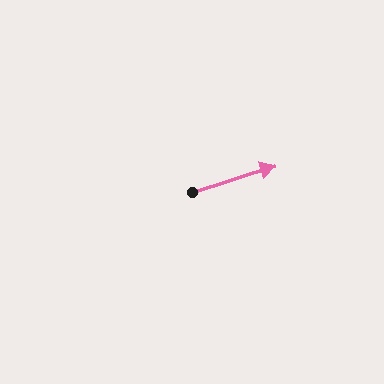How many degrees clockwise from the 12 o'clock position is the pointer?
Approximately 72 degrees.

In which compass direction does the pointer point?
East.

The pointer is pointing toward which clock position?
Roughly 2 o'clock.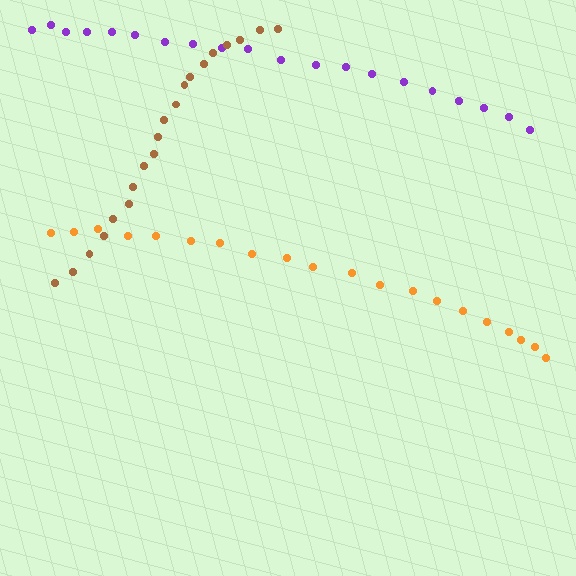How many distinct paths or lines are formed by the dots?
There are 3 distinct paths.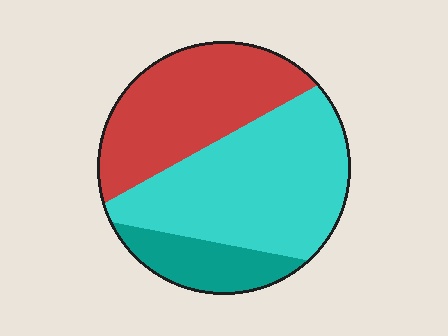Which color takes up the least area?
Teal, at roughly 15%.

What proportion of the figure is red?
Red covers 37% of the figure.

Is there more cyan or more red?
Cyan.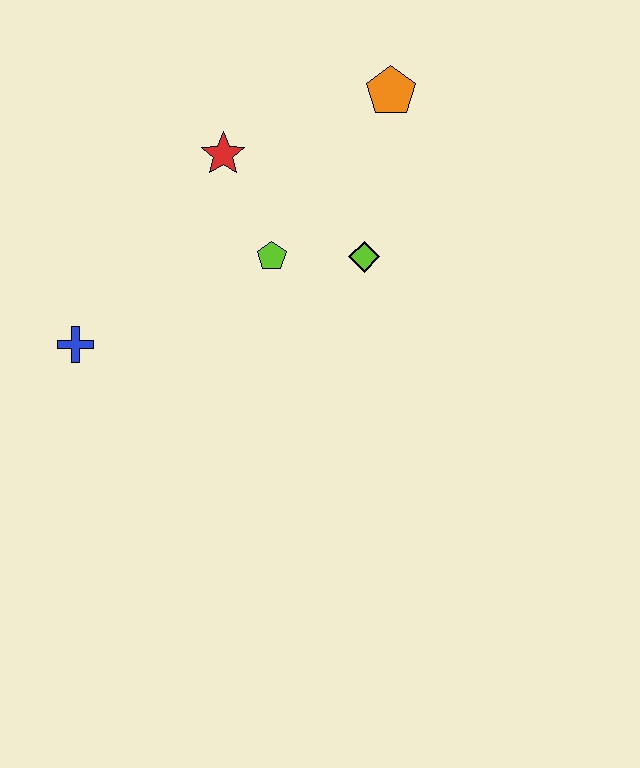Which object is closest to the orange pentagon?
The lime diamond is closest to the orange pentagon.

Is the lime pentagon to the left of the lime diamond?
Yes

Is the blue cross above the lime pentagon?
No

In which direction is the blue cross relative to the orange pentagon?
The blue cross is to the left of the orange pentagon.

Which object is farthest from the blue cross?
The orange pentagon is farthest from the blue cross.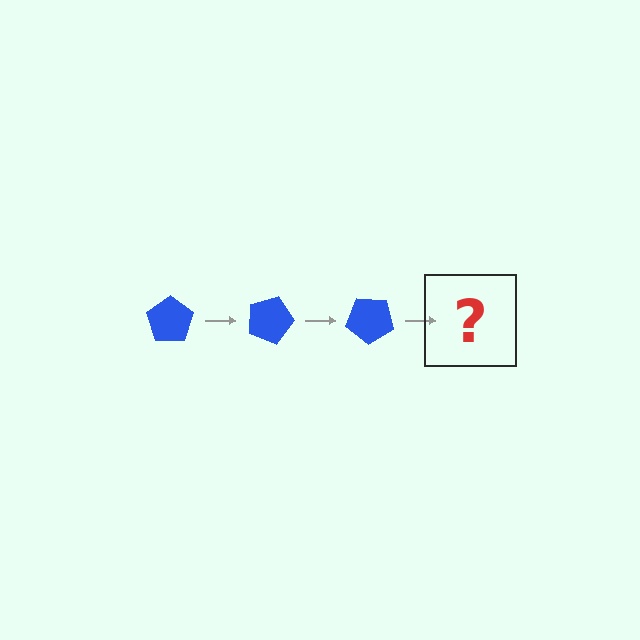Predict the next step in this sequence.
The next step is a blue pentagon rotated 60 degrees.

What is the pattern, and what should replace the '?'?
The pattern is that the pentagon rotates 20 degrees each step. The '?' should be a blue pentagon rotated 60 degrees.